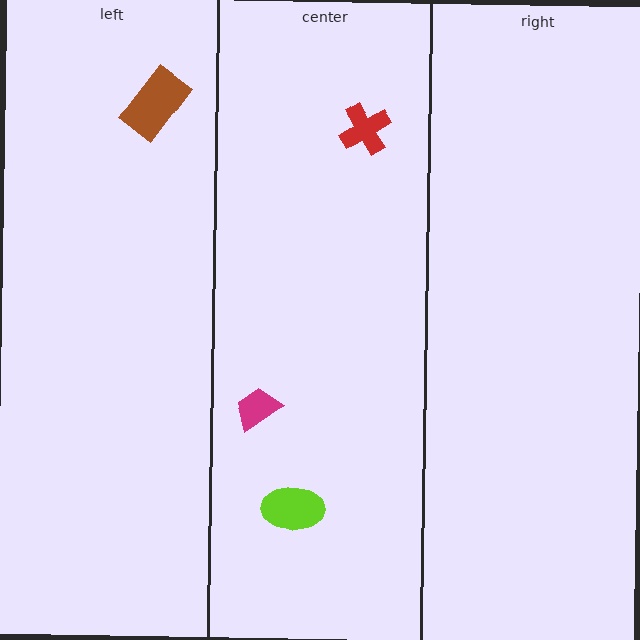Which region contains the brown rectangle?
The left region.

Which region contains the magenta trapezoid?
The center region.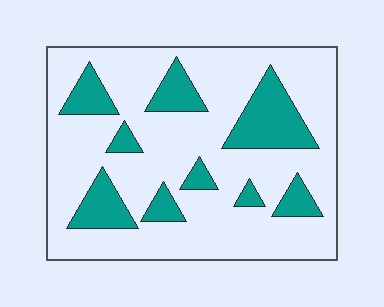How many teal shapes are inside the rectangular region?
9.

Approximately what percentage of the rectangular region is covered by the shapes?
Approximately 25%.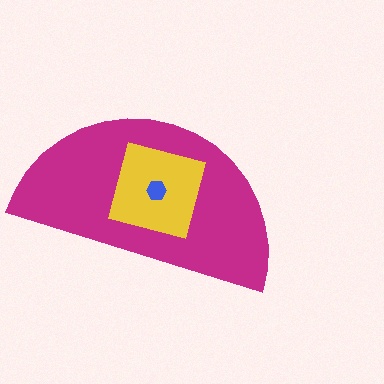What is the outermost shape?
The magenta semicircle.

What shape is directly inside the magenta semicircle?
The yellow square.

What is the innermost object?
The blue hexagon.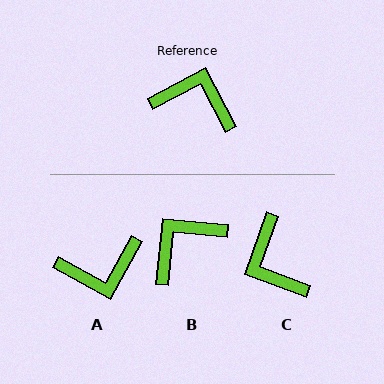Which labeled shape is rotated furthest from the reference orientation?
A, about 147 degrees away.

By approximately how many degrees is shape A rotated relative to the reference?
Approximately 147 degrees clockwise.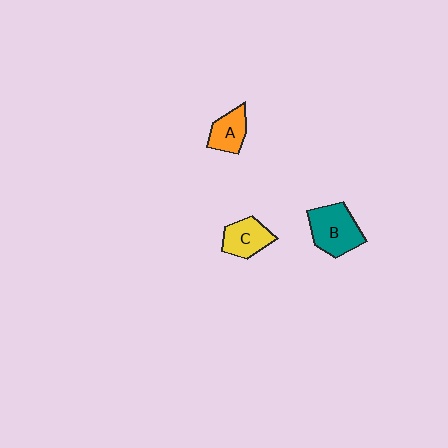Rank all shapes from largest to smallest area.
From largest to smallest: B (teal), C (yellow), A (orange).